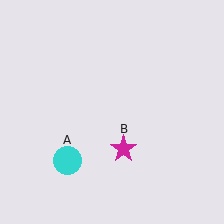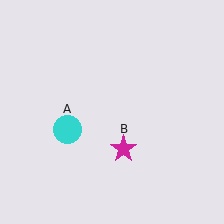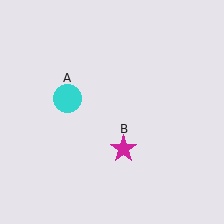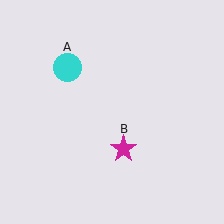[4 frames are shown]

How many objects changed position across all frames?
1 object changed position: cyan circle (object A).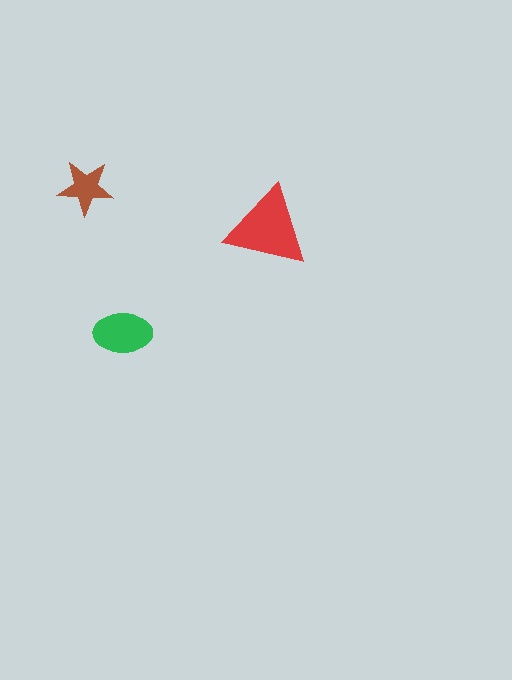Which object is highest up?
The brown star is topmost.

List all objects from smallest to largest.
The brown star, the green ellipse, the red triangle.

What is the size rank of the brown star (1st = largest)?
3rd.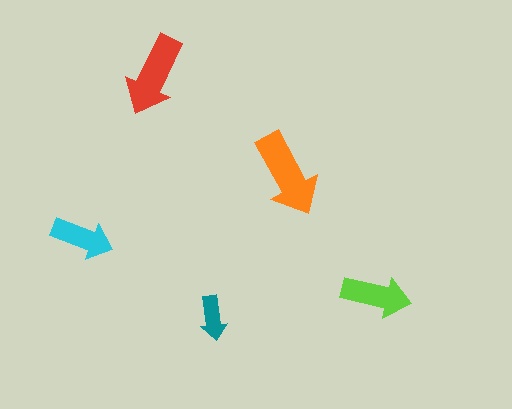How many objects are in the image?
There are 5 objects in the image.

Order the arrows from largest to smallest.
the orange one, the red one, the lime one, the cyan one, the teal one.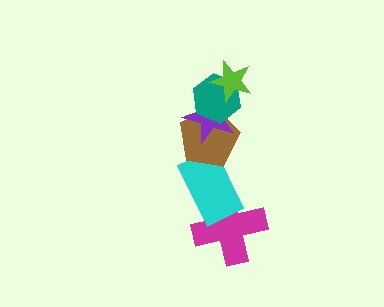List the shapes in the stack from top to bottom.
From top to bottom: the lime star, the teal hexagon, the purple star, the brown pentagon, the cyan rectangle, the magenta cross.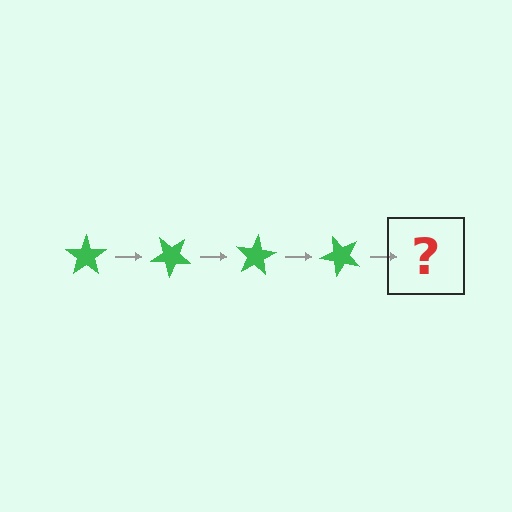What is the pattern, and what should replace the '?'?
The pattern is that the star rotates 40 degrees each step. The '?' should be a green star rotated 160 degrees.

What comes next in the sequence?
The next element should be a green star rotated 160 degrees.